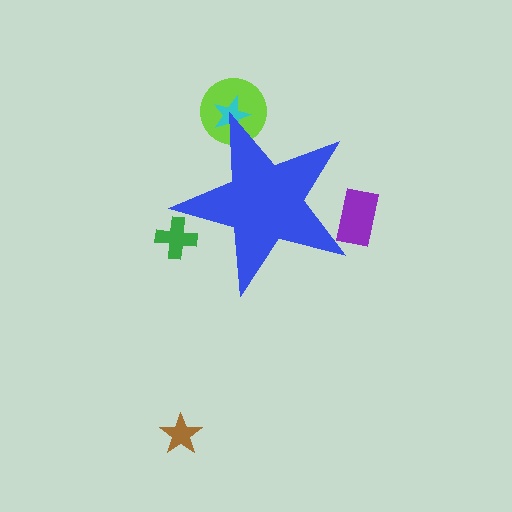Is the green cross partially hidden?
Yes, the green cross is partially hidden behind the blue star.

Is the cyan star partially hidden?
Yes, the cyan star is partially hidden behind the blue star.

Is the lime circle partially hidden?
Yes, the lime circle is partially hidden behind the blue star.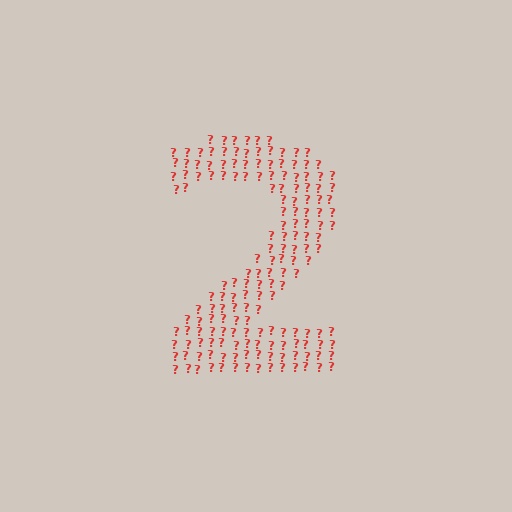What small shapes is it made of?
It is made of small question marks.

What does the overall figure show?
The overall figure shows the digit 2.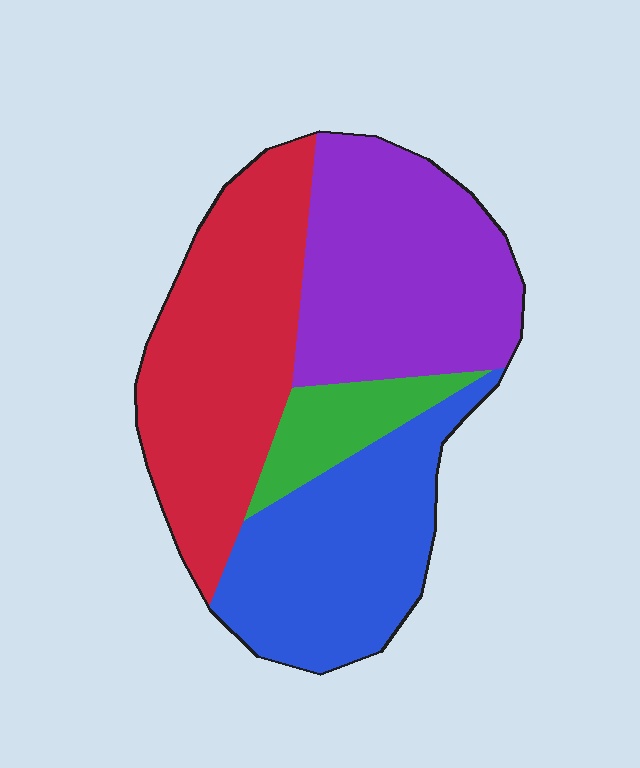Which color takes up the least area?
Green, at roughly 10%.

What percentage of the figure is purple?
Purple covers about 30% of the figure.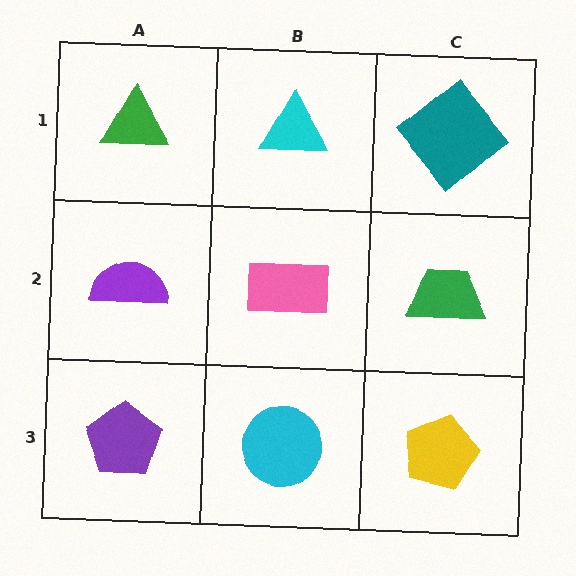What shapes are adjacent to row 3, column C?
A green trapezoid (row 2, column C), a cyan circle (row 3, column B).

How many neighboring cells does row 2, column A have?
3.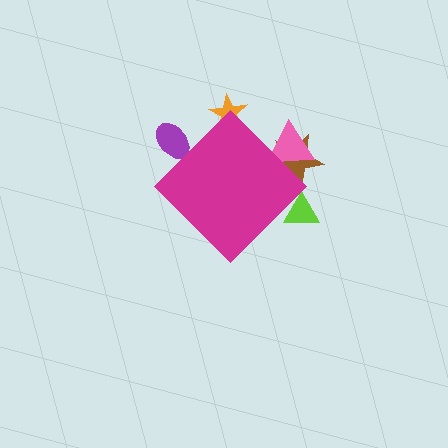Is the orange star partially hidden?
Yes, the orange star is partially hidden behind the magenta diamond.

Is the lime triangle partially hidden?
Yes, the lime triangle is partially hidden behind the magenta diamond.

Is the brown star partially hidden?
Yes, the brown star is partially hidden behind the magenta diamond.